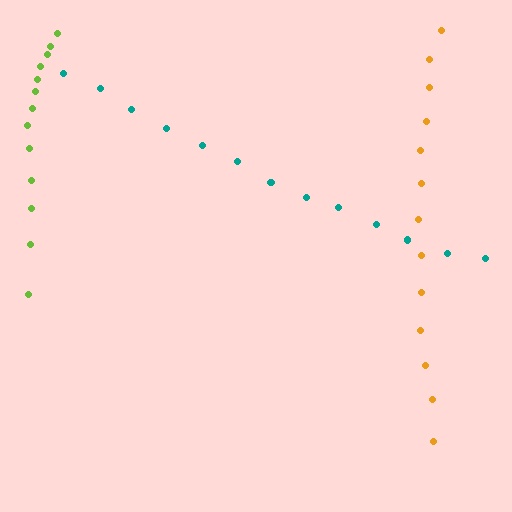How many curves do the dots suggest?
There are 3 distinct paths.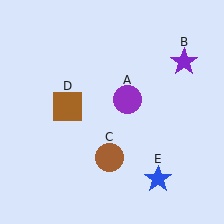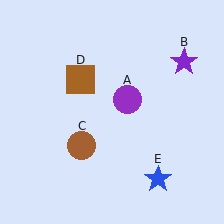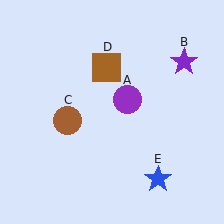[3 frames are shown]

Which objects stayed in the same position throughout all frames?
Purple circle (object A) and purple star (object B) and blue star (object E) remained stationary.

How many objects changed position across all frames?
2 objects changed position: brown circle (object C), brown square (object D).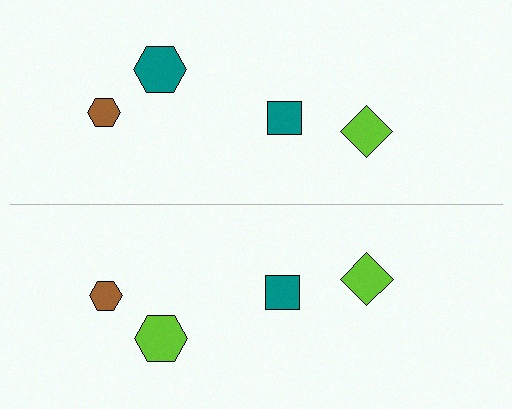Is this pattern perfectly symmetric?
No, the pattern is not perfectly symmetric. The lime hexagon on the bottom side breaks the symmetry — its mirror counterpart is teal.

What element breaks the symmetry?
The lime hexagon on the bottom side breaks the symmetry — its mirror counterpart is teal.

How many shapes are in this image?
There are 8 shapes in this image.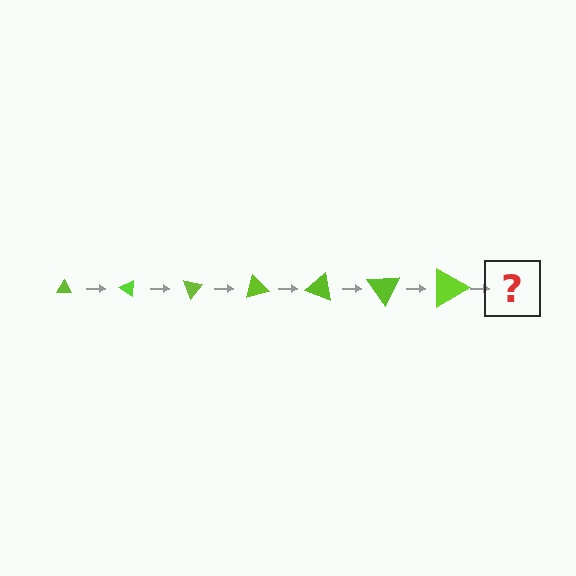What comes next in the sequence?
The next element should be a triangle, larger than the previous one and rotated 245 degrees from the start.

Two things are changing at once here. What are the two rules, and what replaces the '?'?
The two rules are that the triangle grows larger each step and it rotates 35 degrees each step. The '?' should be a triangle, larger than the previous one and rotated 245 degrees from the start.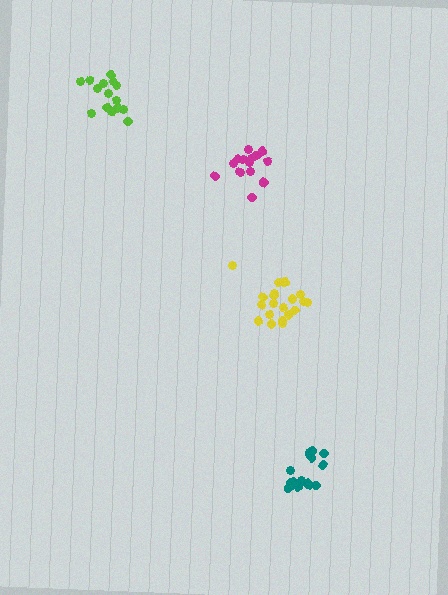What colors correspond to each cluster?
The clusters are colored: yellow, lime, teal, magenta.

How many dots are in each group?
Group 1: 20 dots, Group 2: 15 dots, Group 3: 16 dots, Group 4: 16 dots (67 total).